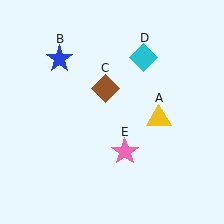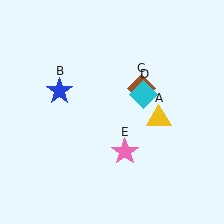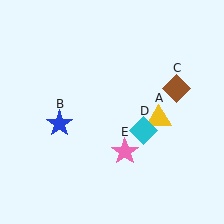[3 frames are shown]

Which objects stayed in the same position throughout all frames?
Yellow triangle (object A) and pink star (object E) remained stationary.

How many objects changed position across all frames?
3 objects changed position: blue star (object B), brown diamond (object C), cyan diamond (object D).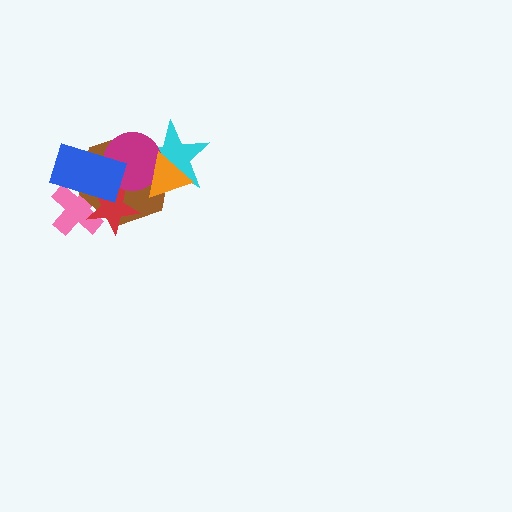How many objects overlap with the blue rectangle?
4 objects overlap with the blue rectangle.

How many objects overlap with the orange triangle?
3 objects overlap with the orange triangle.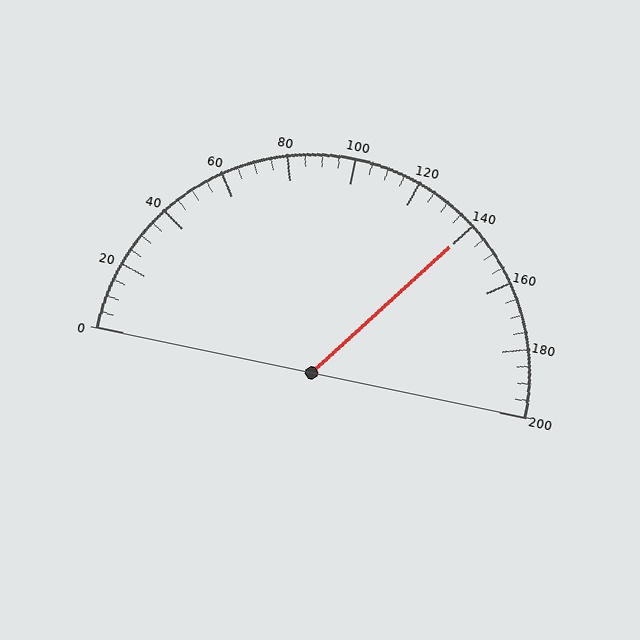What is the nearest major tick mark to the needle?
The nearest major tick mark is 140.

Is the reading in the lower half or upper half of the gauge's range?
The reading is in the upper half of the range (0 to 200).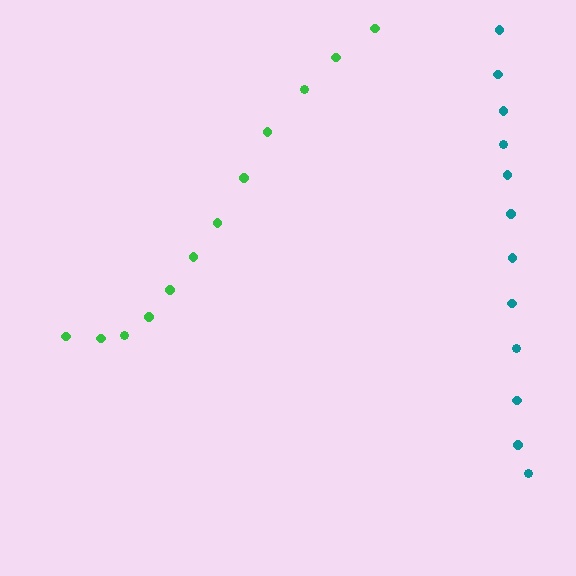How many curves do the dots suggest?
There are 2 distinct paths.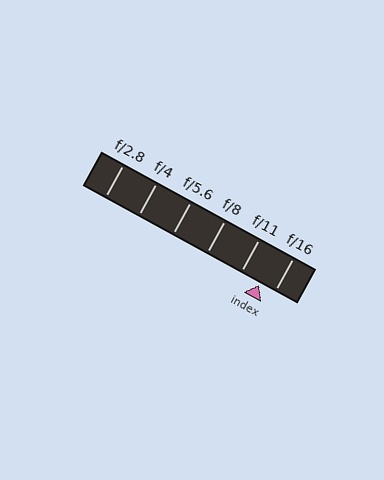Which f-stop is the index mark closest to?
The index mark is closest to f/16.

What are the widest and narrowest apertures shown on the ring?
The widest aperture shown is f/2.8 and the narrowest is f/16.